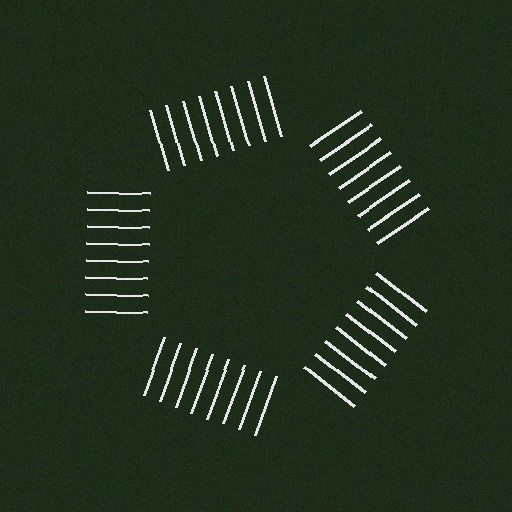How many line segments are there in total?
40 — 8 along each of the 5 edges.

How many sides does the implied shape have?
5 sides — the line-ends trace a pentagon.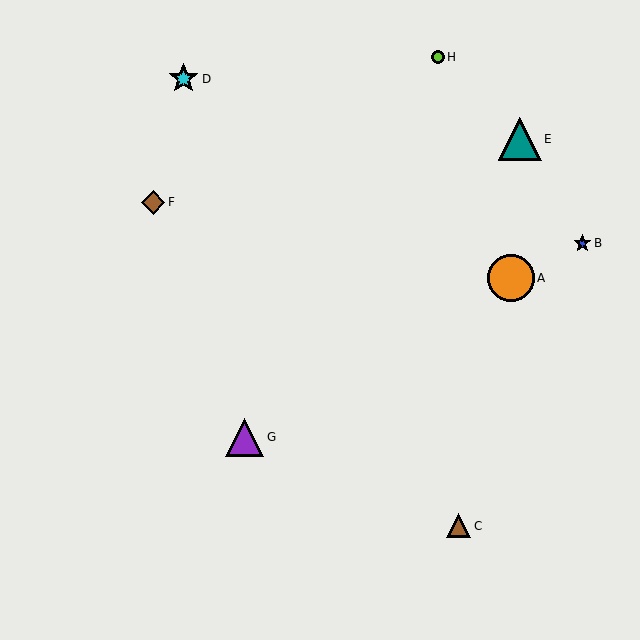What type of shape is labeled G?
Shape G is a purple triangle.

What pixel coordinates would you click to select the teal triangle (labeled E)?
Click at (520, 139) to select the teal triangle E.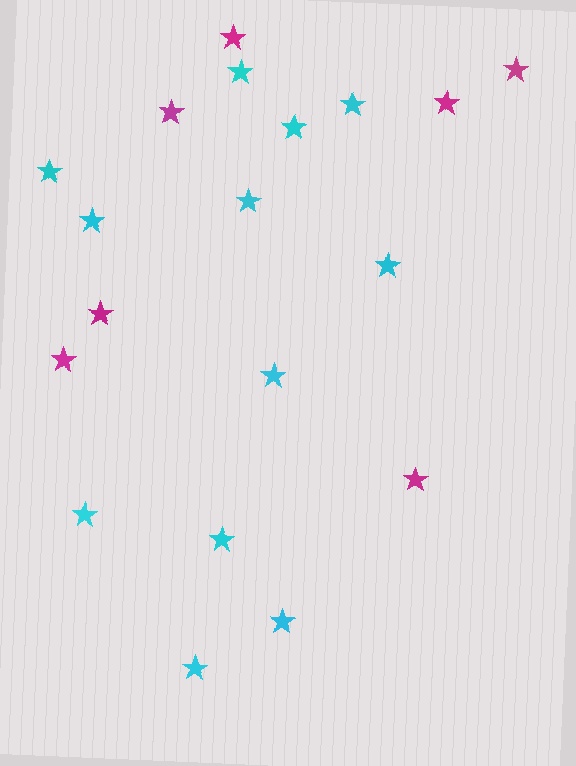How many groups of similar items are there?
There are 2 groups: one group of magenta stars (7) and one group of cyan stars (12).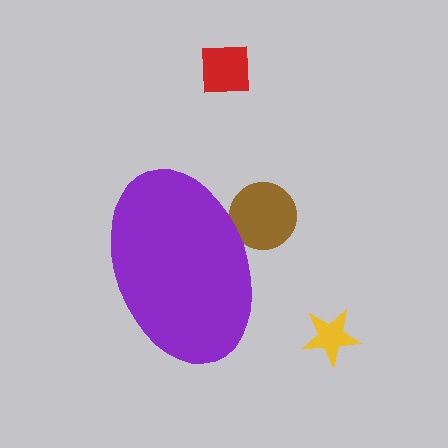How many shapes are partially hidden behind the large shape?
1 shape is partially hidden.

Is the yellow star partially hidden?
No, the yellow star is fully visible.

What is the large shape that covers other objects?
A purple ellipse.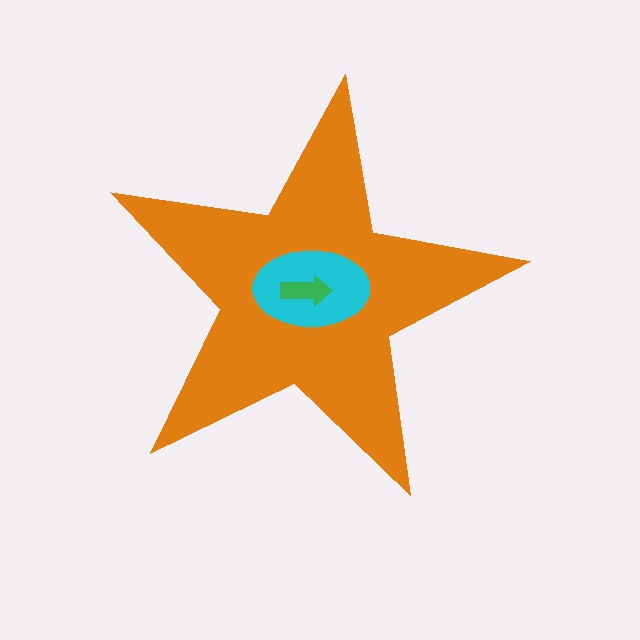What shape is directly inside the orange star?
The cyan ellipse.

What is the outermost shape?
The orange star.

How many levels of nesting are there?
3.